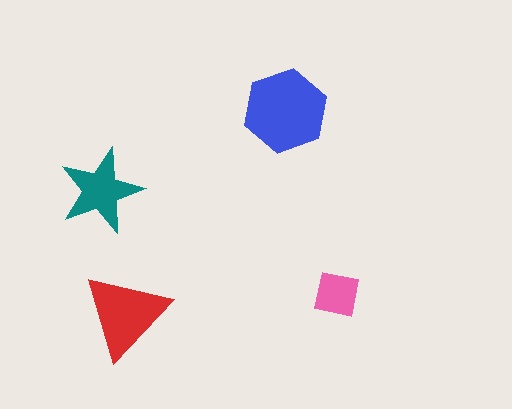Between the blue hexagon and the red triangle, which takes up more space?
The blue hexagon.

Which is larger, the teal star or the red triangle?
The red triangle.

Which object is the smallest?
The pink square.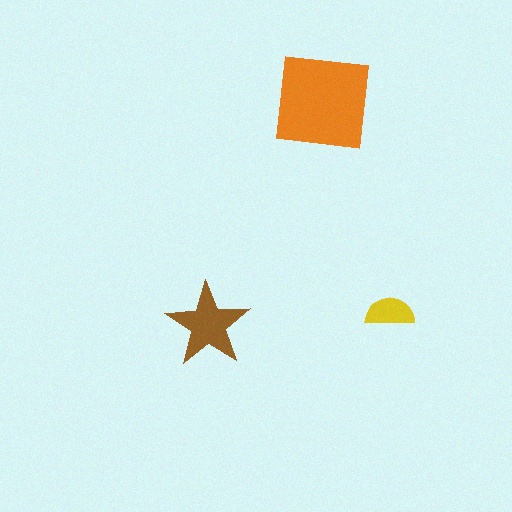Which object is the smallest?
The yellow semicircle.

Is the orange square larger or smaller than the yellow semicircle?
Larger.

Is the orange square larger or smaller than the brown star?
Larger.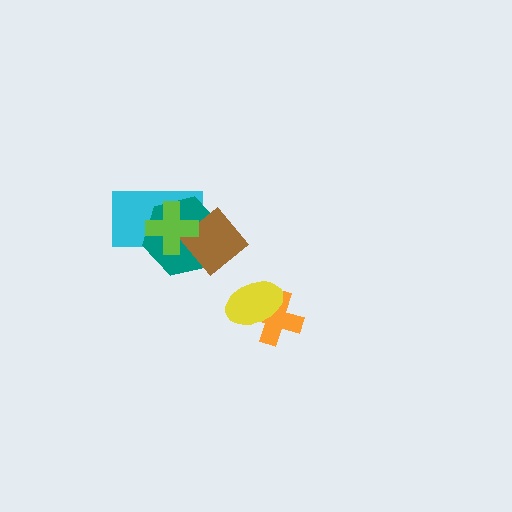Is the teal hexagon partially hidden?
Yes, it is partially covered by another shape.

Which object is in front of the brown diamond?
The lime cross is in front of the brown diamond.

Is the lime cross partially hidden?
No, no other shape covers it.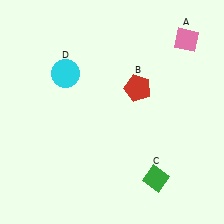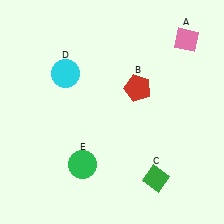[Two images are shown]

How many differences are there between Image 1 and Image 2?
There is 1 difference between the two images.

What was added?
A green circle (E) was added in Image 2.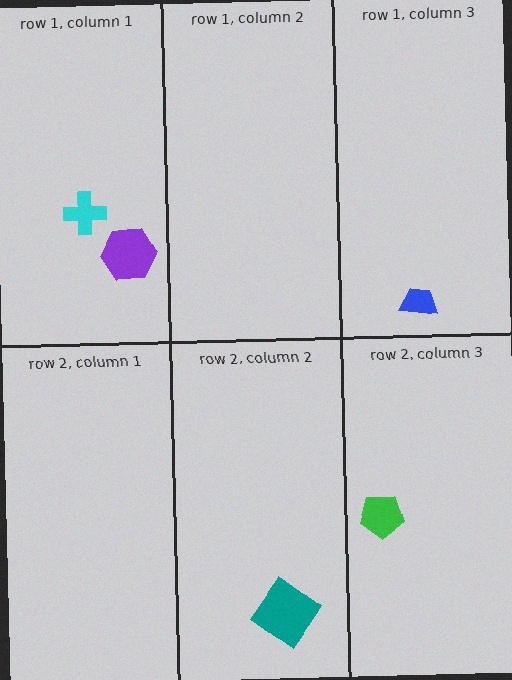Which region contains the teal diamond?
The row 2, column 2 region.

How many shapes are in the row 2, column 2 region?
1.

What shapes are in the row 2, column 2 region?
The teal diamond.